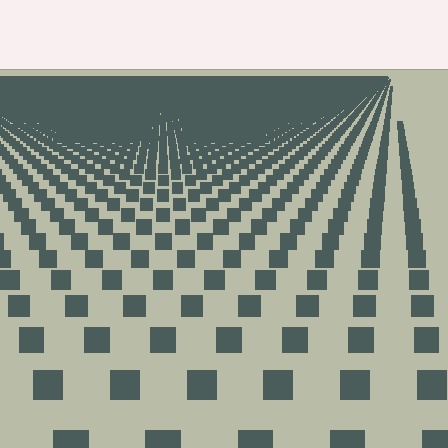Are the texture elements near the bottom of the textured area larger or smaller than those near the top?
Larger. Near the bottom, elements are closer to the viewer and appear at a bigger on-screen size.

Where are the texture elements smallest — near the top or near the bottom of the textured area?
Near the top.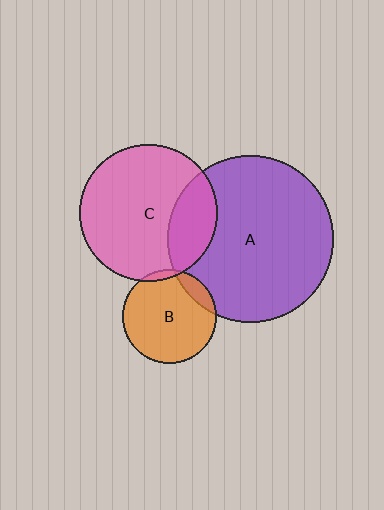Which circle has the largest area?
Circle A (purple).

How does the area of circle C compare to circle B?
Approximately 2.1 times.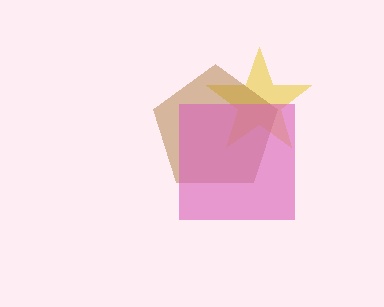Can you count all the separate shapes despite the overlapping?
Yes, there are 3 separate shapes.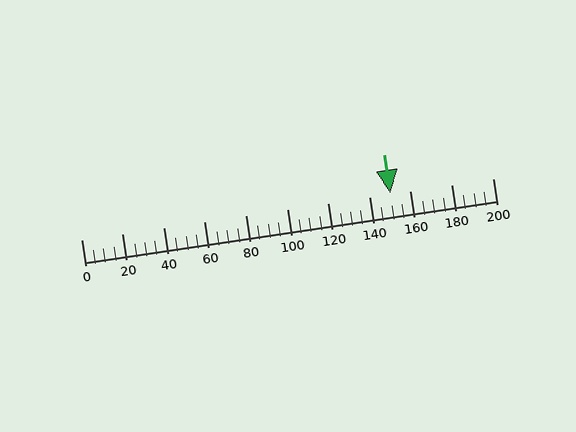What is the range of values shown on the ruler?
The ruler shows values from 0 to 200.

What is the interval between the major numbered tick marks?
The major tick marks are spaced 20 units apart.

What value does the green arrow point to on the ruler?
The green arrow points to approximately 150.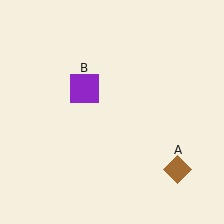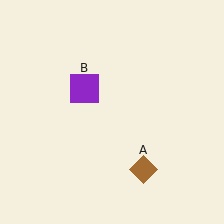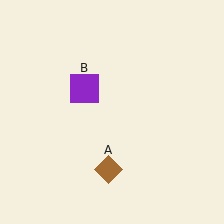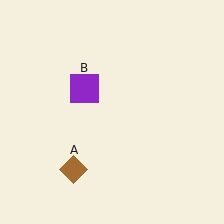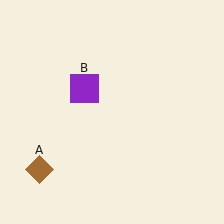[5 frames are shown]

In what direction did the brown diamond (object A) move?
The brown diamond (object A) moved left.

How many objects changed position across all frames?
1 object changed position: brown diamond (object A).